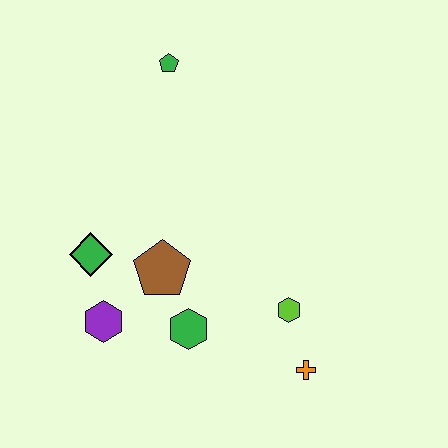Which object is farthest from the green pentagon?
The orange cross is farthest from the green pentagon.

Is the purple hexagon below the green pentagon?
Yes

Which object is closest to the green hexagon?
The brown pentagon is closest to the green hexagon.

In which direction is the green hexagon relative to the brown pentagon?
The green hexagon is below the brown pentagon.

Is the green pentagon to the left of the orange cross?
Yes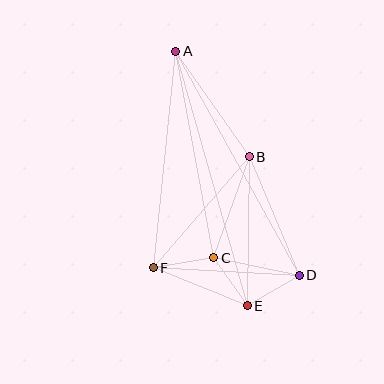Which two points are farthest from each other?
Points A and E are farthest from each other.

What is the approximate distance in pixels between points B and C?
The distance between B and C is approximately 107 pixels.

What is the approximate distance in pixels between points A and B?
The distance between A and B is approximately 129 pixels.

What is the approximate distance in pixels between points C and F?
The distance between C and F is approximately 61 pixels.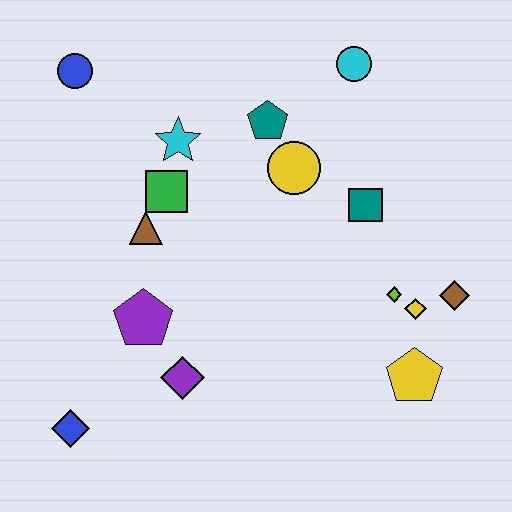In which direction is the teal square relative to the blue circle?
The teal square is to the right of the blue circle.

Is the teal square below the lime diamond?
No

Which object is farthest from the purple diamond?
The cyan circle is farthest from the purple diamond.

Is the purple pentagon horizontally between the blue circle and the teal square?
Yes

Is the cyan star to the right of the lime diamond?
No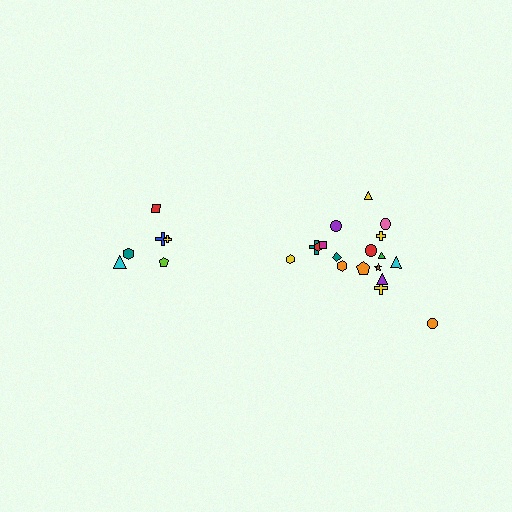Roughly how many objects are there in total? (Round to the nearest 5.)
Roughly 25 objects in total.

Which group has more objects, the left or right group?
The right group.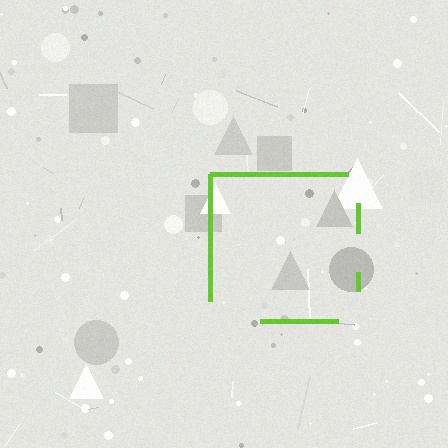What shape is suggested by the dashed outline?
The dashed outline suggests a square.